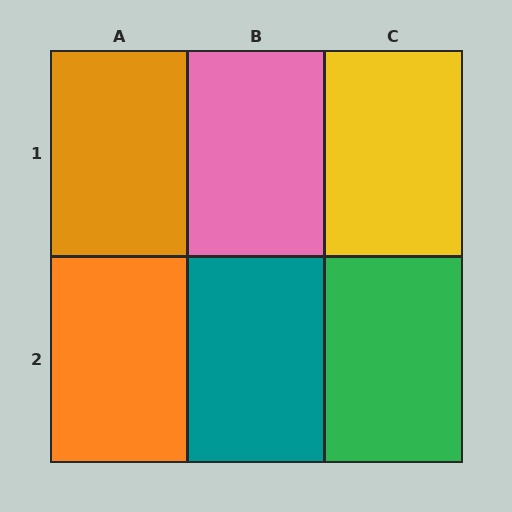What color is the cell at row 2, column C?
Green.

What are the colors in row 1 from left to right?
Orange, pink, yellow.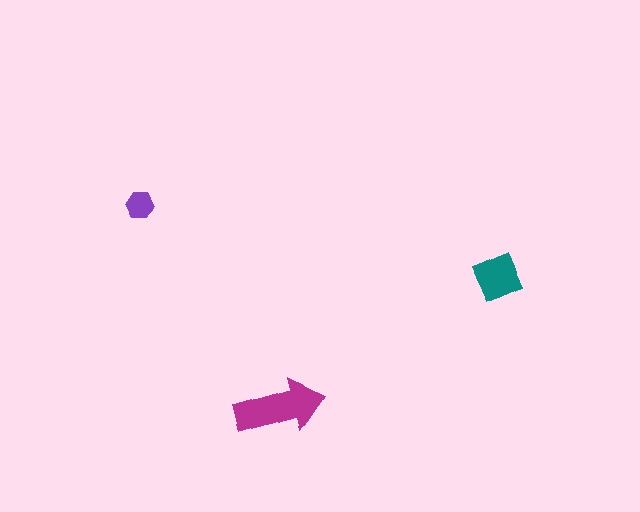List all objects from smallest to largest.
The purple hexagon, the teal diamond, the magenta arrow.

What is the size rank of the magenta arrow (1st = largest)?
1st.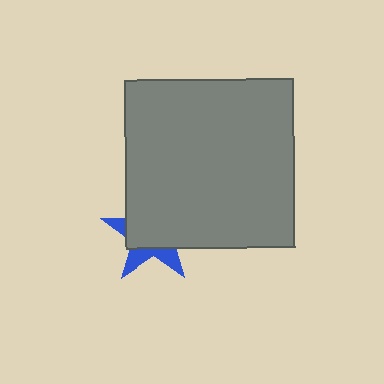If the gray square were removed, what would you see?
You would see the complete blue star.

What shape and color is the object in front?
The object in front is a gray square.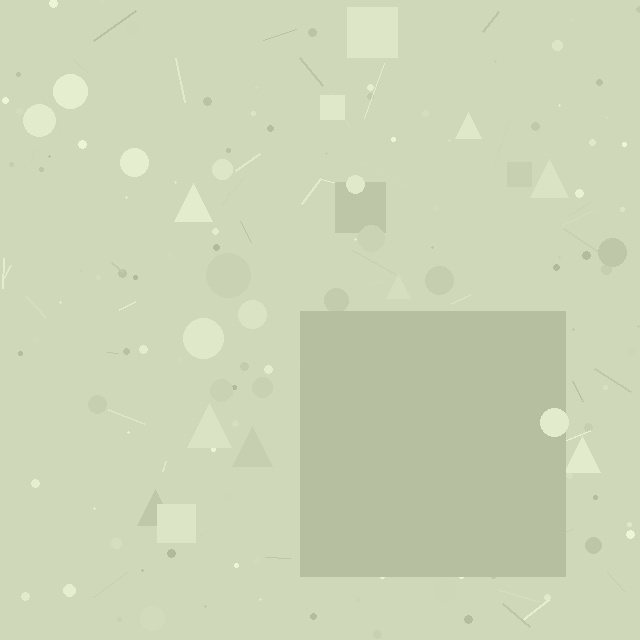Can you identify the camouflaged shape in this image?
The camouflaged shape is a square.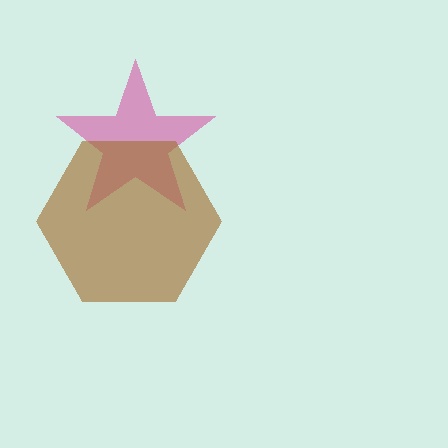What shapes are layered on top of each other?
The layered shapes are: a magenta star, a brown hexagon.